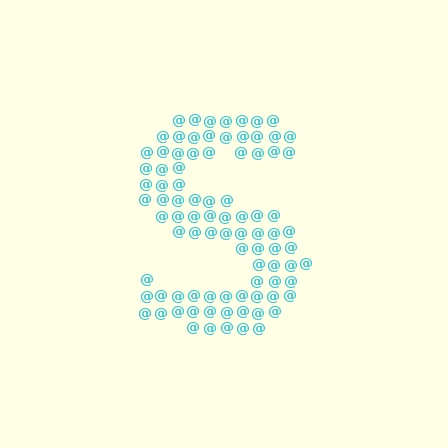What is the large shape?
The large shape is the letter S.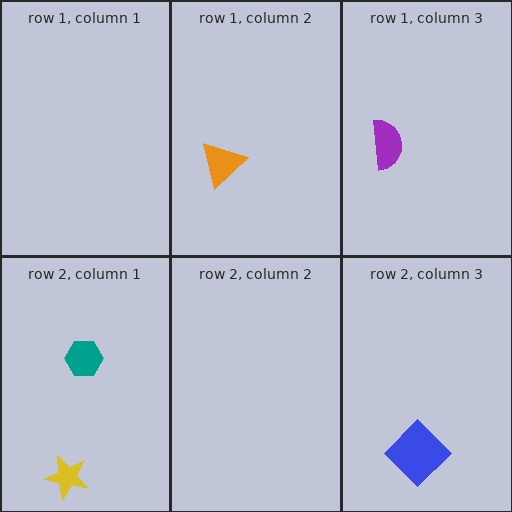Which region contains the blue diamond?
The row 2, column 3 region.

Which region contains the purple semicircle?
The row 1, column 3 region.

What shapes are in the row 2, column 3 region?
The blue diamond.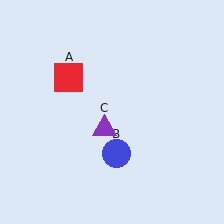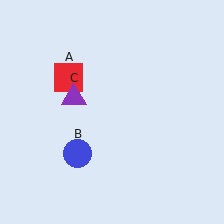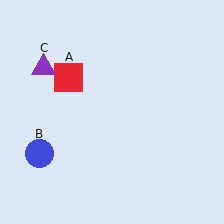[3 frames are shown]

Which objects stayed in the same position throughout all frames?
Red square (object A) remained stationary.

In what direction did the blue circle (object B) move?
The blue circle (object B) moved left.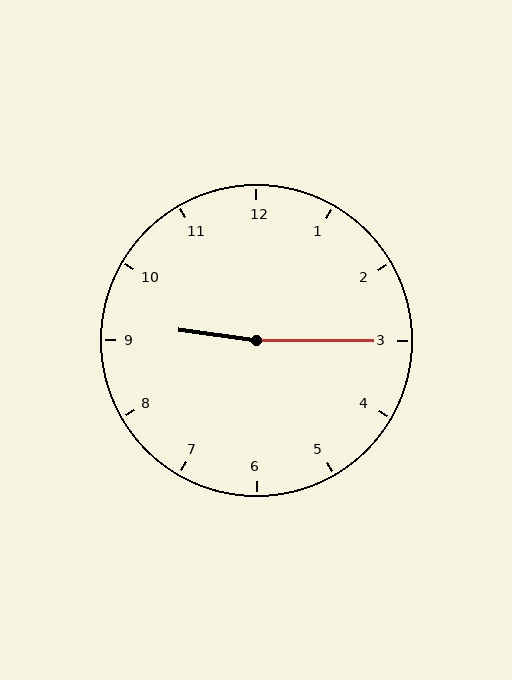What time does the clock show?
9:15.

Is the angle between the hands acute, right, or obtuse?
It is obtuse.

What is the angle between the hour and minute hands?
Approximately 172 degrees.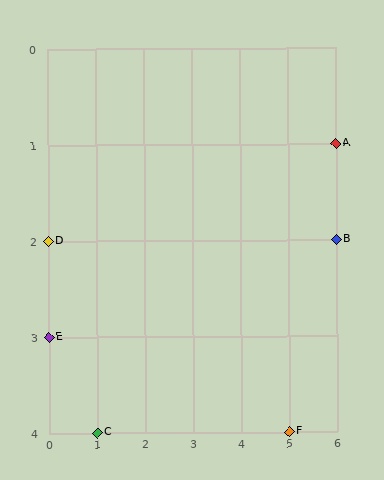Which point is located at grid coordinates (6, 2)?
Point B is at (6, 2).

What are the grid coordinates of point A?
Point A is at grid coordinates (6, 1).